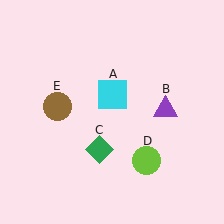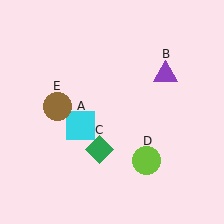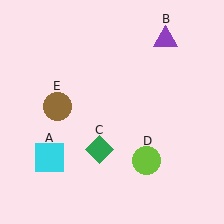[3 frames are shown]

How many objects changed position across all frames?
2 objects changed position: cyan square (object A), purple triangle (object B).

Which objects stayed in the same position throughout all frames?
Green diamond (object C) and lime circle (object D) and brown circle (object E) remained stationary.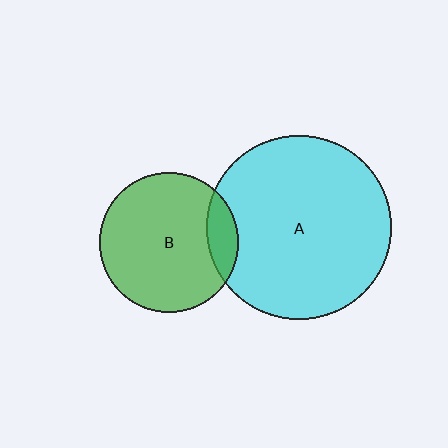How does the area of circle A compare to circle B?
Approximately 1.8 times.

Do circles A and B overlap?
Yes.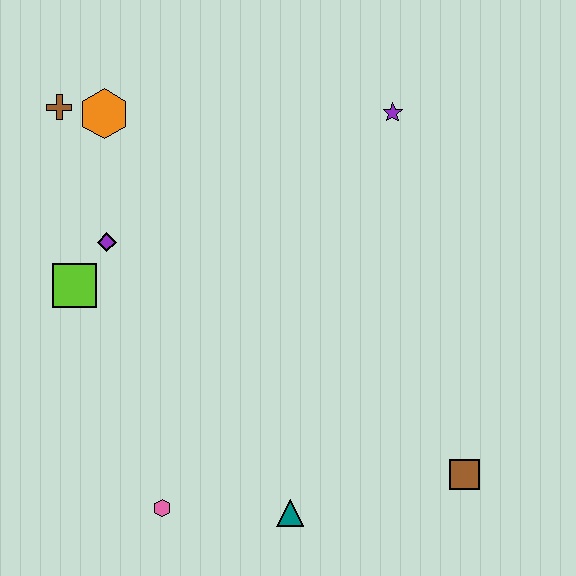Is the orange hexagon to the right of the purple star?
No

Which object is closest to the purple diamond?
The lime square is closest to the purple diamond.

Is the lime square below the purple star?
Yes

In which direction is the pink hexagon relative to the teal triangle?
The pink hexagon is to the left of the teal triangle.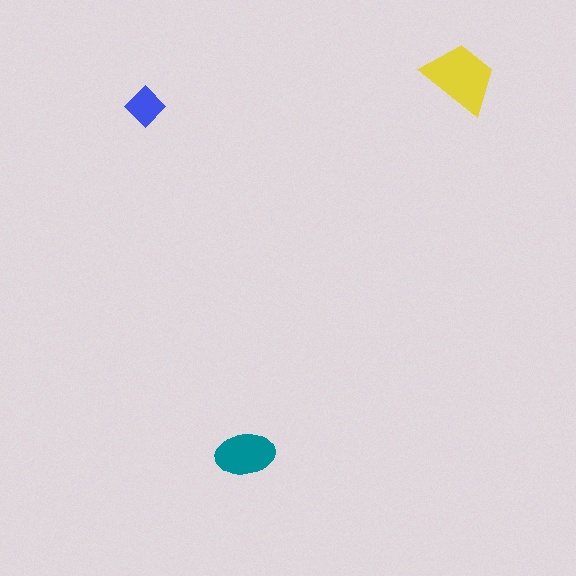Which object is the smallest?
The blue diamond.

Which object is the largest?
The yellow trapezoid.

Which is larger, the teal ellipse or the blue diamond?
The teal ellipse.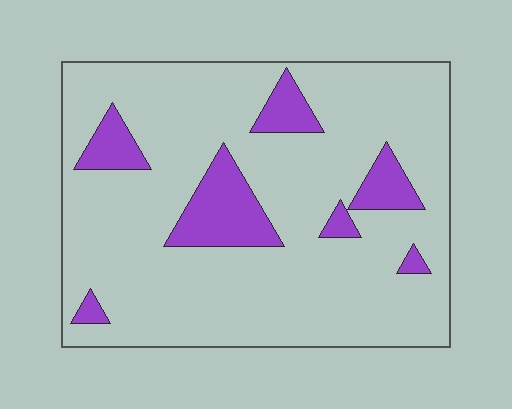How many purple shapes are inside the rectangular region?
7.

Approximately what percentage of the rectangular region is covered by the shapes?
Approximately 15%.